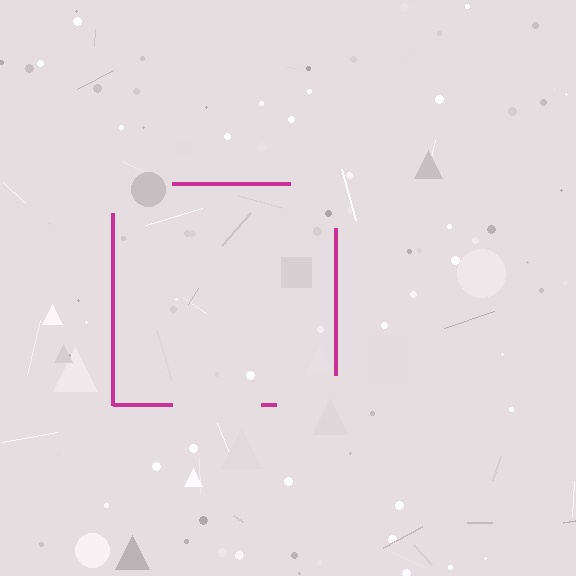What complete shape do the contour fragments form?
The contour fragments form a square.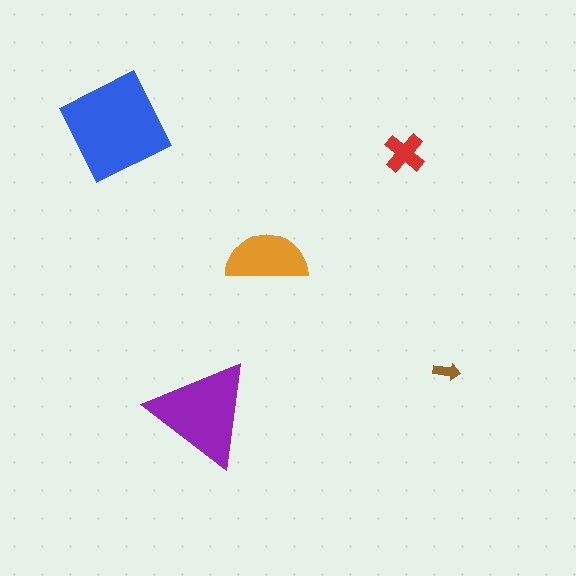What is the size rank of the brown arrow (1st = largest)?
5th.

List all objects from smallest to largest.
The brown arrow, the red cross, the orange semicircle, the purple triangle, the blue diamond.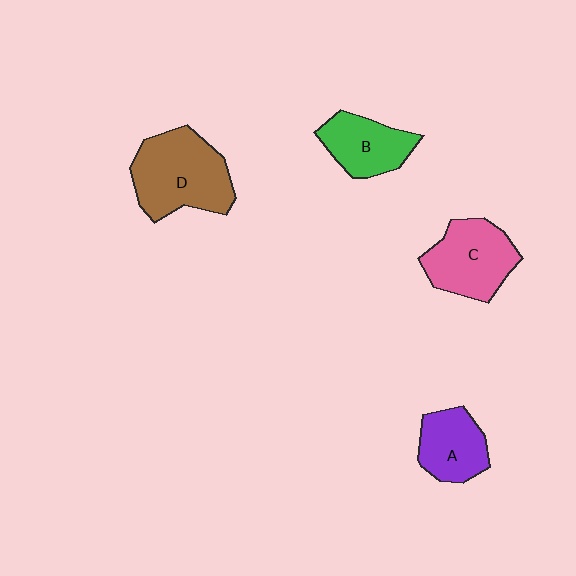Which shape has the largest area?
Shape D (brown).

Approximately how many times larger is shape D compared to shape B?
Approximately 1.6 times.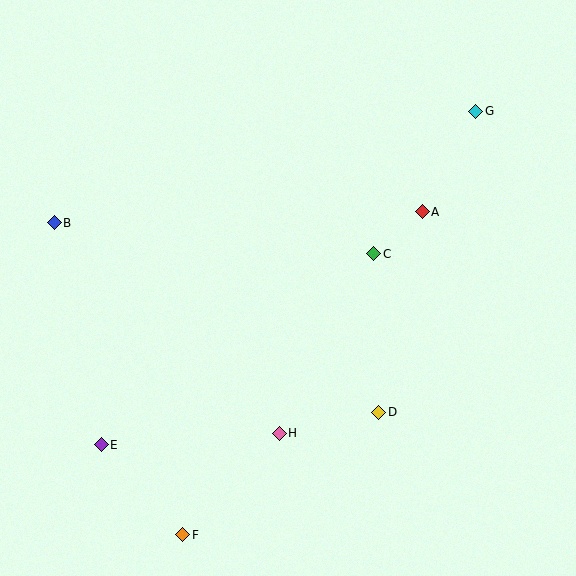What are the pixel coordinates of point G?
Point G is at (476, 111).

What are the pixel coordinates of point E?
Point E is at (101, 445).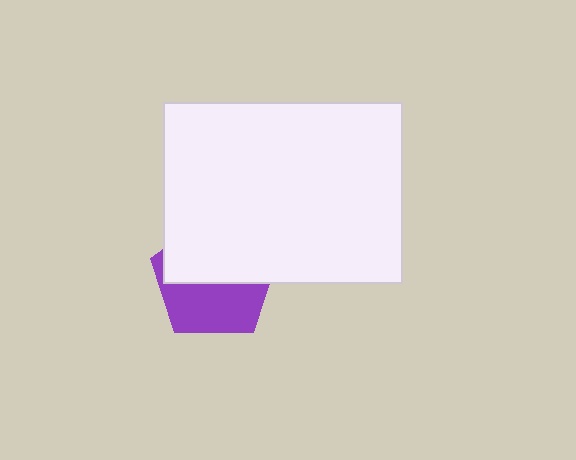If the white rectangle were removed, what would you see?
You would see the complete purple pentagon.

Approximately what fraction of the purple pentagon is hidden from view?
Roughly 53% of the purple pentagon is hidden behind the white rectangle.